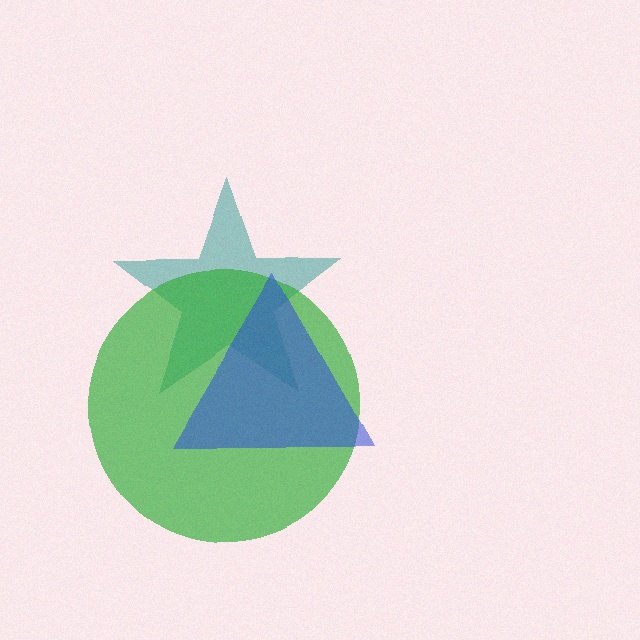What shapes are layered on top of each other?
The layered shapes are: a teal star, a green circle, a blue triangle.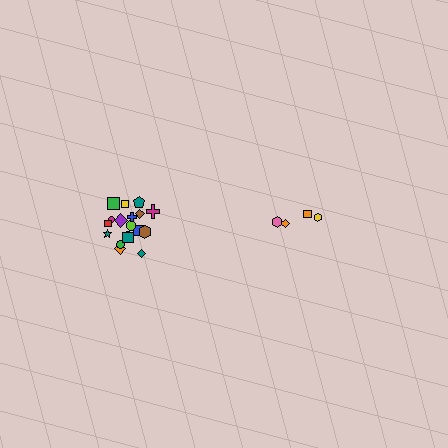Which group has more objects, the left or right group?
The left group.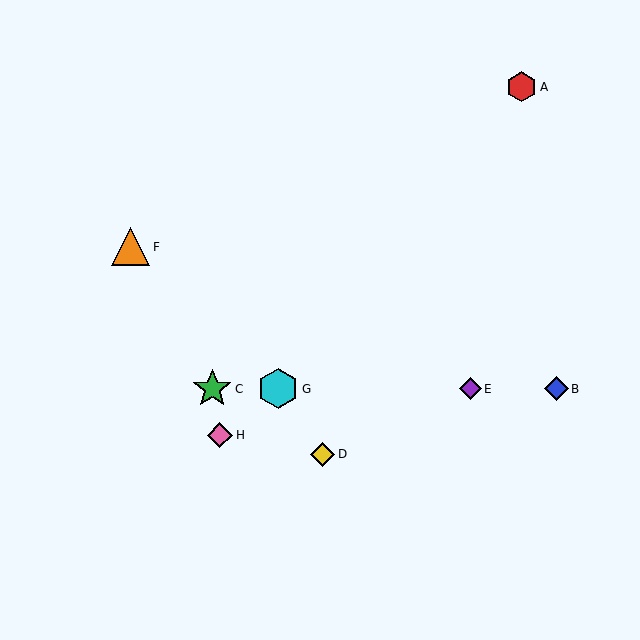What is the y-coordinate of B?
Object B is at y≈389.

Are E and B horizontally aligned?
Yes, both are at y≈389.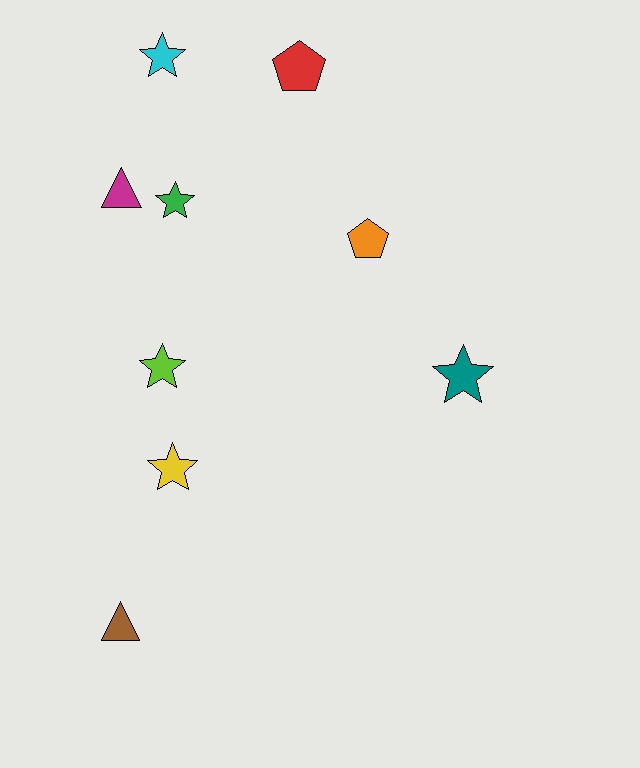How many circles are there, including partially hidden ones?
There are no circles.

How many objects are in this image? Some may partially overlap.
There are 9 objects.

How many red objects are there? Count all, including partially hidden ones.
There is 1 red object.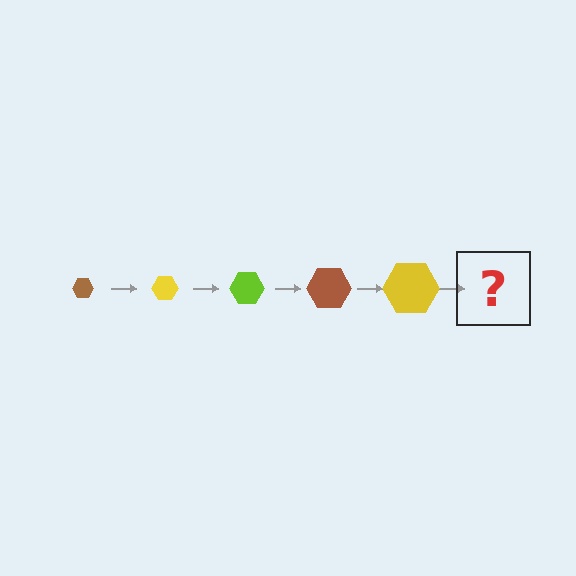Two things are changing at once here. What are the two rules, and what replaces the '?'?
The two rules are that the hexagon grows larger each step and the color cycles through brown, yellow, and lime. The '?' should be a lime hexagon, larger than the previous one.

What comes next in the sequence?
The next element should be a lime hexagon, larger than the previous one.